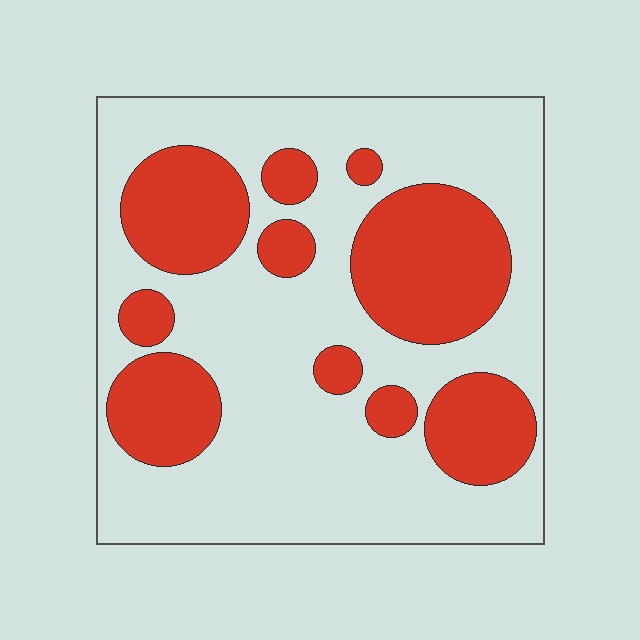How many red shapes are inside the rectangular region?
10.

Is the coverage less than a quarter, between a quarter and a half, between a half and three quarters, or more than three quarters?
Between a quarter and a half.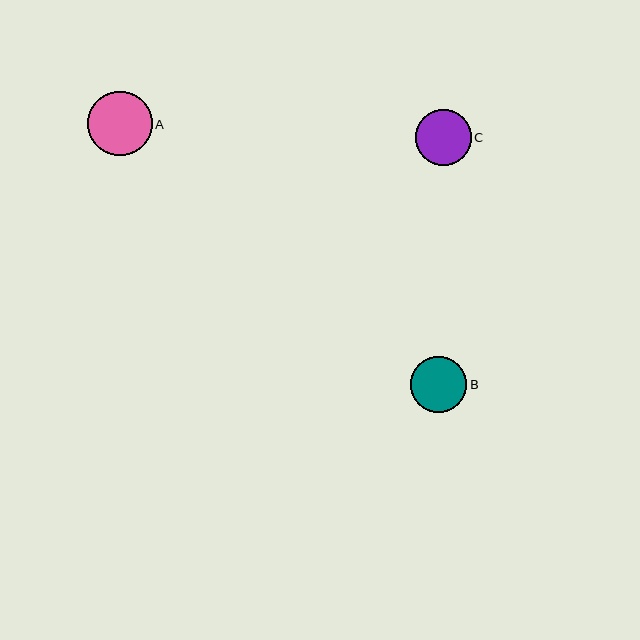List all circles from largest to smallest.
From largest to smallest: A, B, C.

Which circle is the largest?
Circle A is the largest with a size of approximately 65 pixels.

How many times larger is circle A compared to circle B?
Circle A is approximately 1.1 times the size of circle B.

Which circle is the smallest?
Circle C is the smallest with a size of approximately 55 pixels.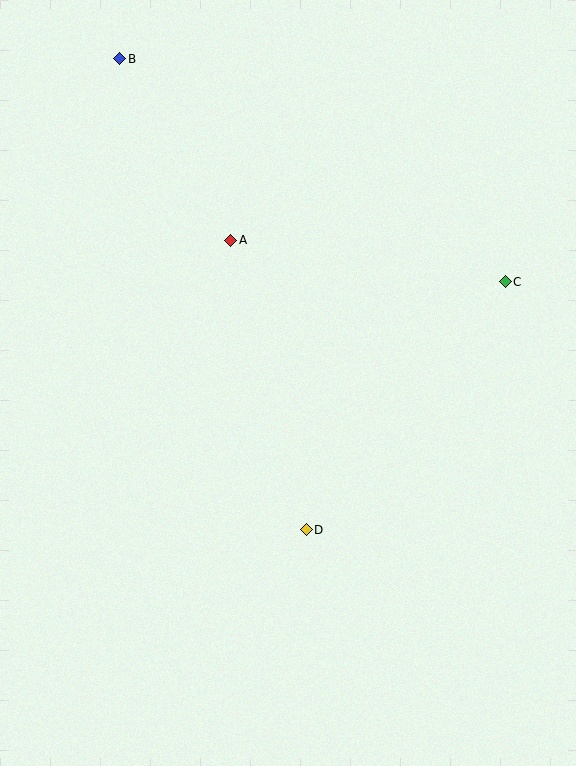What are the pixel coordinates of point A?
Point A is at (231, 240).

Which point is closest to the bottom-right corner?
Point D is closest to the bottom-right corner.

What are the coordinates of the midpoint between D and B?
The midpoint between D and B is at (213, 294).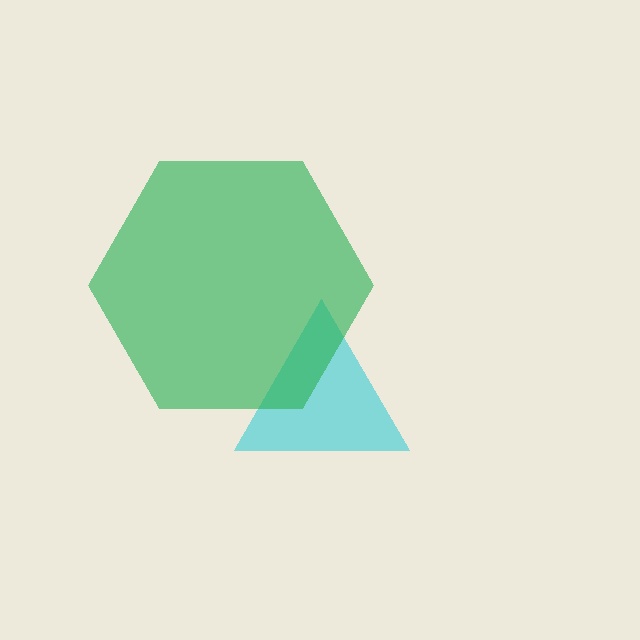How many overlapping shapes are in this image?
There are 2 overlapping shapes in the image.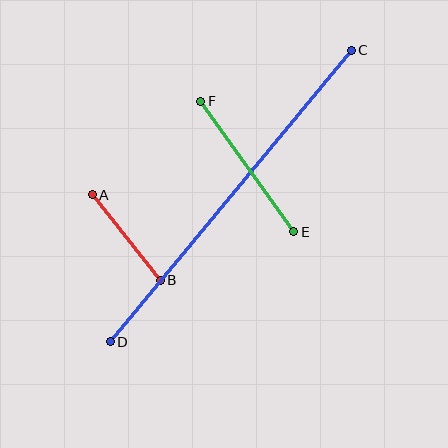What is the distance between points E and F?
The distance is approximately 160 pixels.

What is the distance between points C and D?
The distance is approximately 378 pixels.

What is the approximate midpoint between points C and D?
The midpoint is at approximately (231, 196) pixels.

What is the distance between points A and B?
The distance is approximately 109 pixels.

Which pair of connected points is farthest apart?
Points C and D are farthest apart.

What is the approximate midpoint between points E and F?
The midpoint is at approximately (247, 166) pixels.